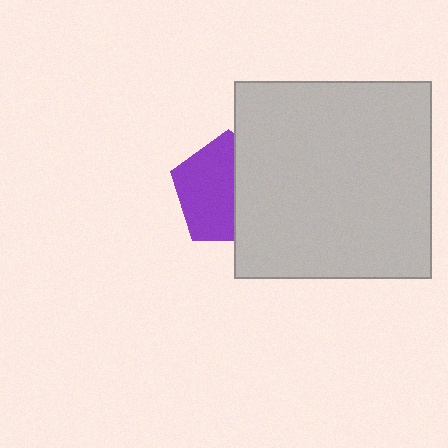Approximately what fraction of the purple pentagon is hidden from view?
Roughly 44% of the purple pentagon is hidden behind the light gray square.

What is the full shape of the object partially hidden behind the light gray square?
The partially hidden object is a purple pentagon.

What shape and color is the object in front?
The object in front is a light gray square.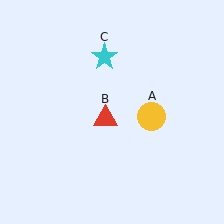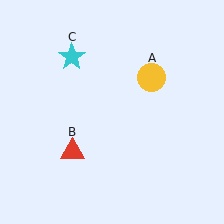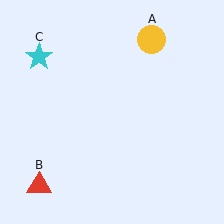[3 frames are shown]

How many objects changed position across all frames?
3 objects changed position: yellow circle (object A), red triangle (object B), cyan star (object C).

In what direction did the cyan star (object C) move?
The cyan star (object C) moved left.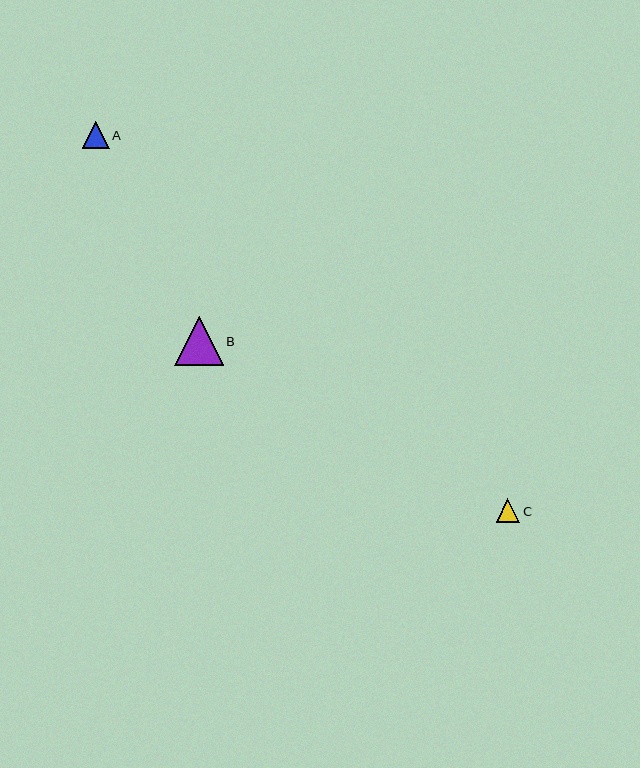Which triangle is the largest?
Triangle B is the largest with a size of approximately 48 pixels.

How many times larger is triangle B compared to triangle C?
Triangle B is approximately 2.1 times the size of triangle C.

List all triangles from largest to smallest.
From largest to smallest: B, A, C.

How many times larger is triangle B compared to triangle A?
Triangle B is approximately 1.8 times the size of triangle A.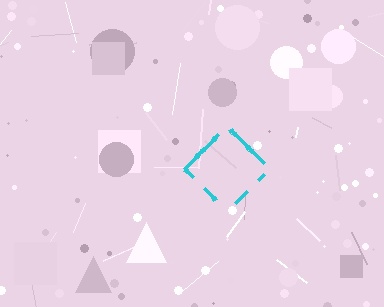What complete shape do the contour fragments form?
The contour fragments form a diamond.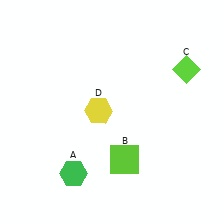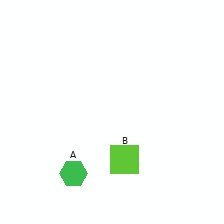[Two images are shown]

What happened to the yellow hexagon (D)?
The yellow hexagon (D) was removed in Image 2. It was in the top-left area of Image 1.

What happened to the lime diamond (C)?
The lime diamond (C) was removed in Image 2. It was in the top-right area of Image 1.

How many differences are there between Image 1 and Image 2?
There are 2 differences between the two images.